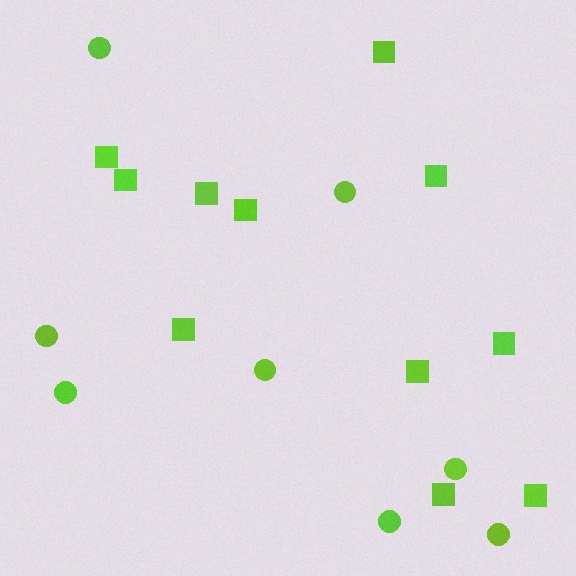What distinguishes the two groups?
There are 2 groups: one group of squares (11) and one group of circles (8).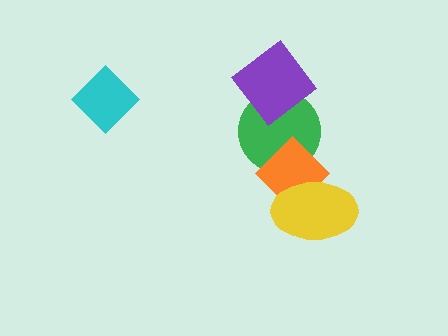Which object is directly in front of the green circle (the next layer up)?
The purple diamond is directly in front of the green circle.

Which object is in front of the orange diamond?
The yellow ellipse is in front of the orange diamond.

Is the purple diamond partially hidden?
No, no other shape covers it.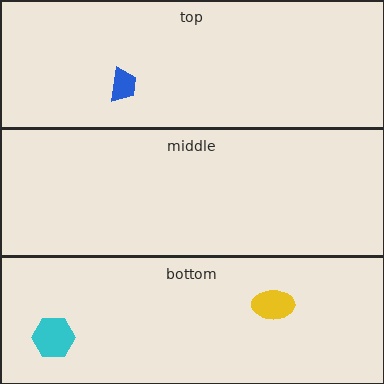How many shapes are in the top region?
1.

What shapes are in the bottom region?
The yellow ellipse, the cyan hexagon.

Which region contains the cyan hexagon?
The bottom region.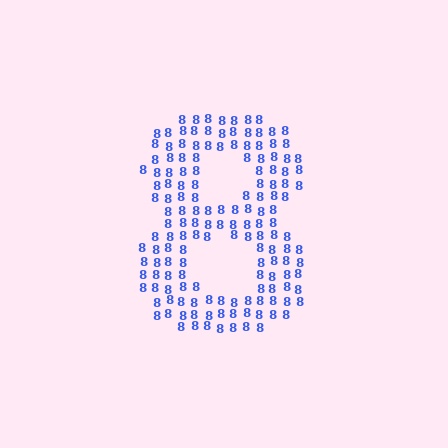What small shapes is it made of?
It is made of small digit 8's.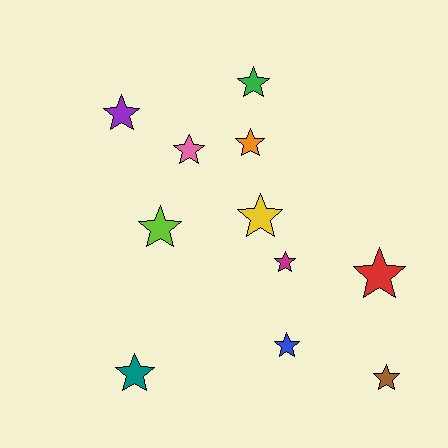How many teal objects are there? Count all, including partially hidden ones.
There is 1 teal object.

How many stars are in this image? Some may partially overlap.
There are 11 stars.